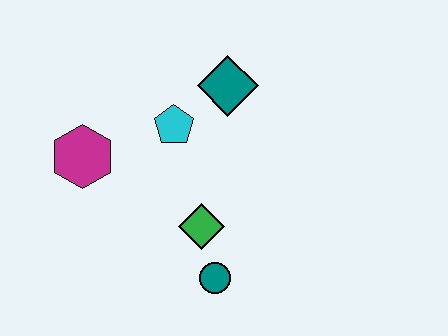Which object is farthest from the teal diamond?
The teal circle is farthest from the teal diamond.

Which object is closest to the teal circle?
The green diamond is closest to the teal circle.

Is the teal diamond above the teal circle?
Yes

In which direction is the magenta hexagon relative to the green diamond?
The magenta hexagon is to the left of the green diamond.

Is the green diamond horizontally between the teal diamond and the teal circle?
No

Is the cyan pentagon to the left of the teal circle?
Yes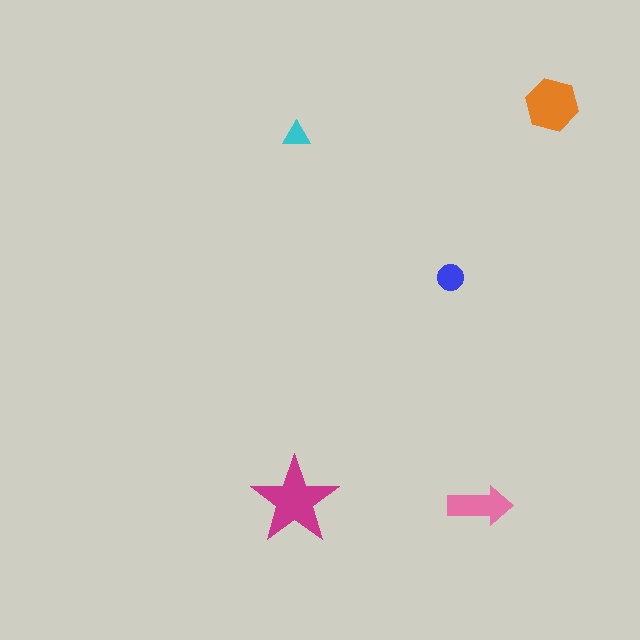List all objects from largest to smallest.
The magenta star, the orange hexagon, the pink arrow, the blue circle, the cyan triangle.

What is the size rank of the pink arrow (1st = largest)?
3rd.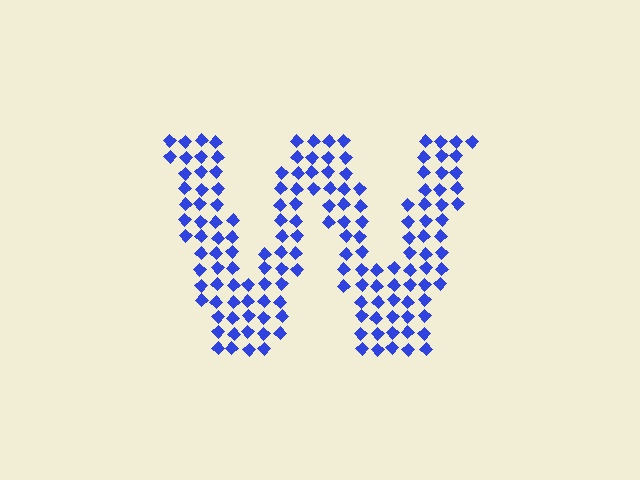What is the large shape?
The large shape is the letter W.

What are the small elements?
The small elements are diamonds.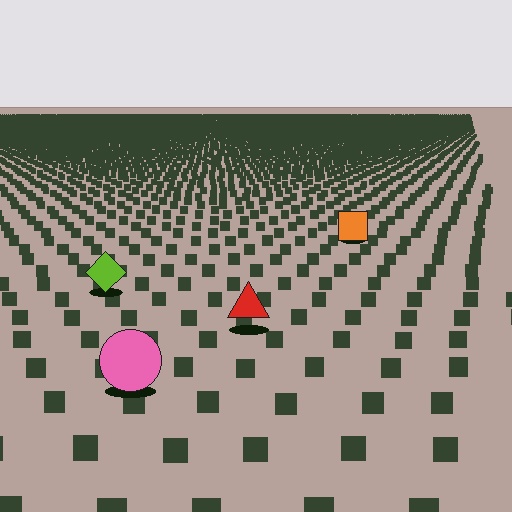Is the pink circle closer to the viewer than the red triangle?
Yes. The pink circle is closer — you can tell from the texture gradient: the ground texture is coarser near it.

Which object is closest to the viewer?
The pink circle is closest. The texture marks near it are larger and more spread out.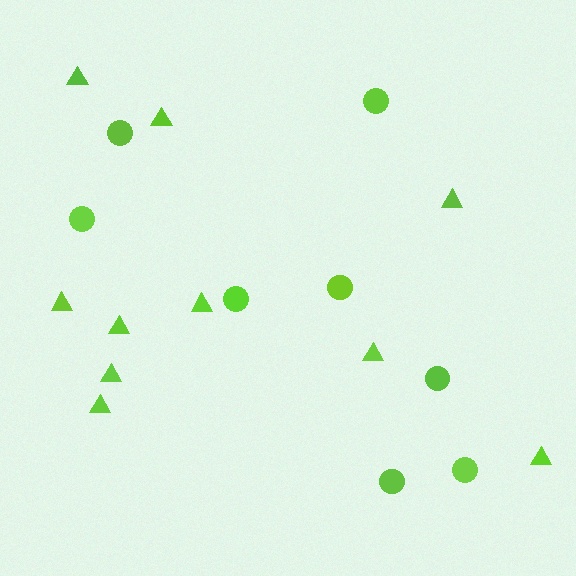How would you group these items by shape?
There are 2 groups: one group of circles (8) and one group of triangles (10).